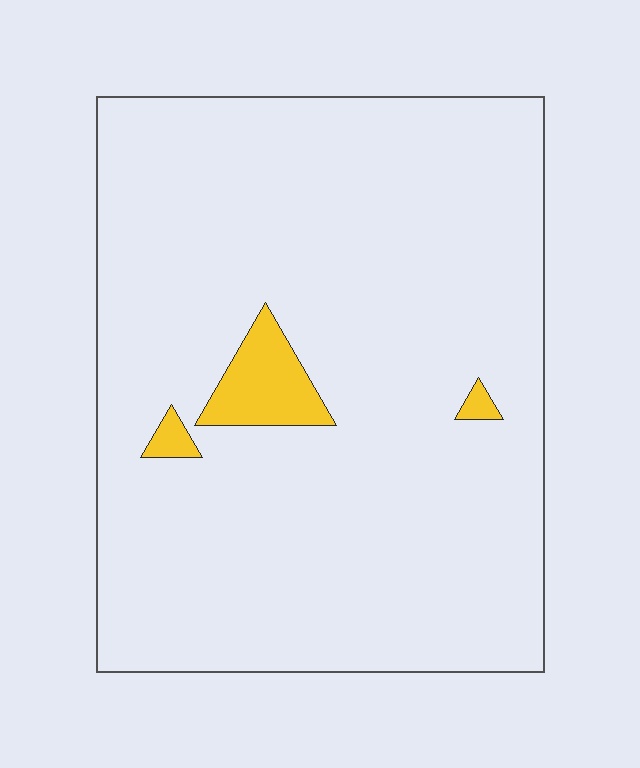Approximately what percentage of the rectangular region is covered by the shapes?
Approximately 5%.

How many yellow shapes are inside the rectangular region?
3.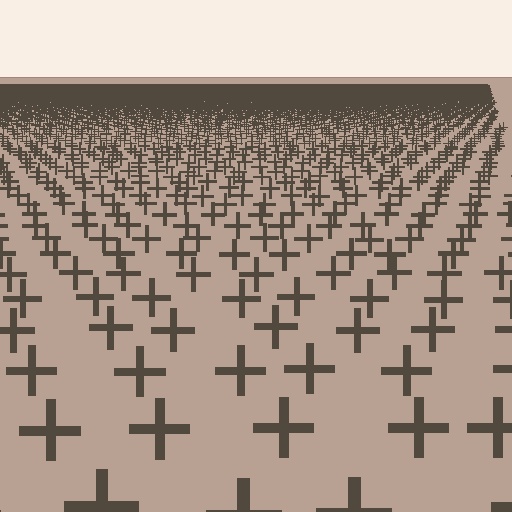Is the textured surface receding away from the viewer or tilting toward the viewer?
The surface is receding away from the viewer. Texture elements get smaller and denser toward the top.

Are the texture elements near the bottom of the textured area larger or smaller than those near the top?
Larger. Near the bottom, elements are closer to the viewer and appear at a bigger on-screen size.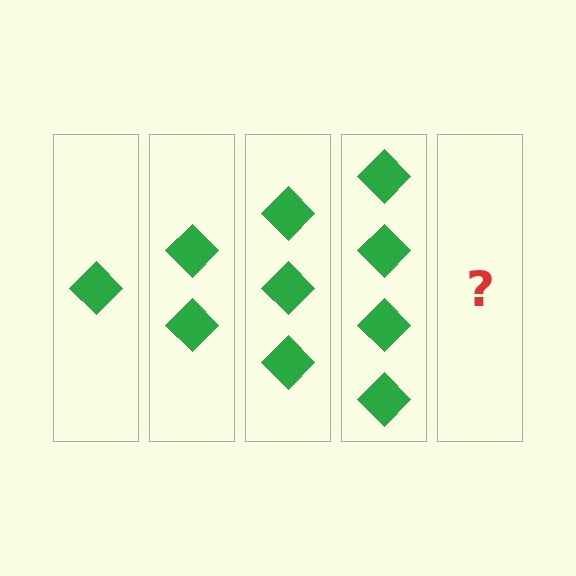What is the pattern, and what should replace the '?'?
The pattern is that each step adds one more diamond. The '?' should be 5 diamonds.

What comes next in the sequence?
The next element should be 5 diamonds.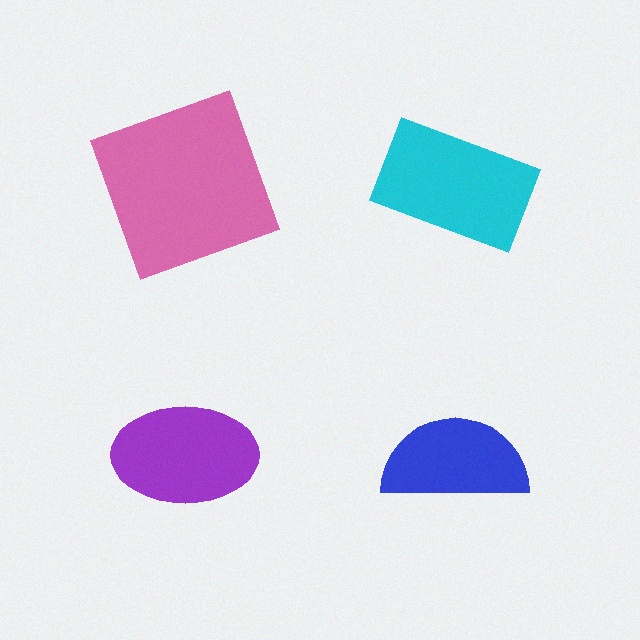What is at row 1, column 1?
A pink square.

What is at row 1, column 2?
A cyan rectangle.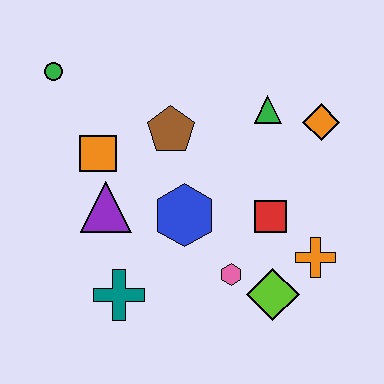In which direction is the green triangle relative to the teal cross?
The green triangle is above the teal cross.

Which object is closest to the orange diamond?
The green triangle is closest to the orange diamond.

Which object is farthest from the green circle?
The orange cross is farthest from the green circle.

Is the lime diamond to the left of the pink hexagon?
No